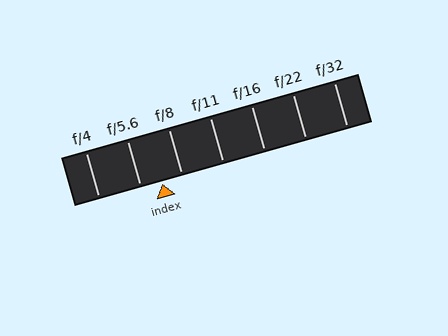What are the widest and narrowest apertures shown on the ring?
The widest aperture shown is f/4 and the narrowest is f/32.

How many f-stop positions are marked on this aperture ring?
There are 7 f-stop positions marked.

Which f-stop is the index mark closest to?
The index mark is closest to f/8.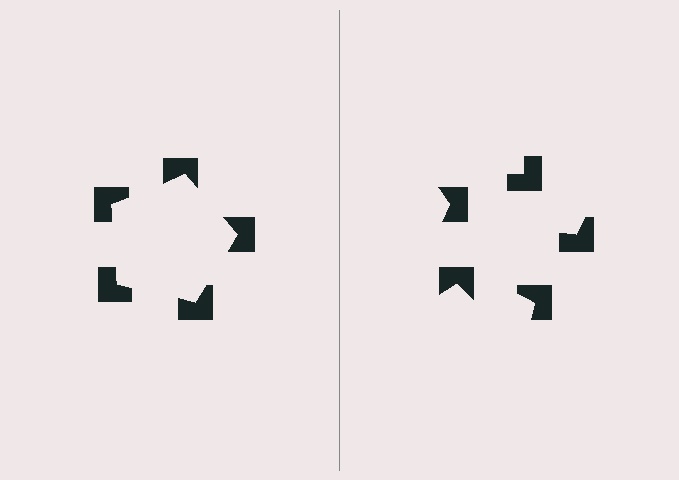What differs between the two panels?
The notched squares are positioned identically on both sides; only the wedge orientations differ. On the left they align to a pentagon; on the right they are misaligned.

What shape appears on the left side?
An illusory pentagon.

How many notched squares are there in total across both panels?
10 — 5 on each side.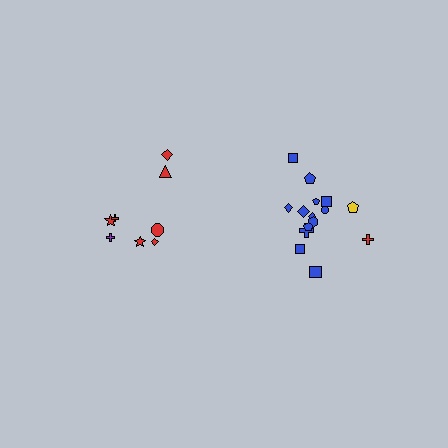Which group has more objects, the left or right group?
The right group.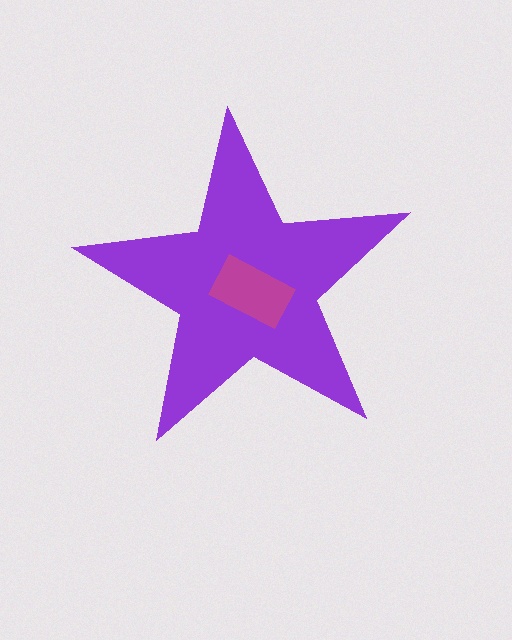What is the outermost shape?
The purple star.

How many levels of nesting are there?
2.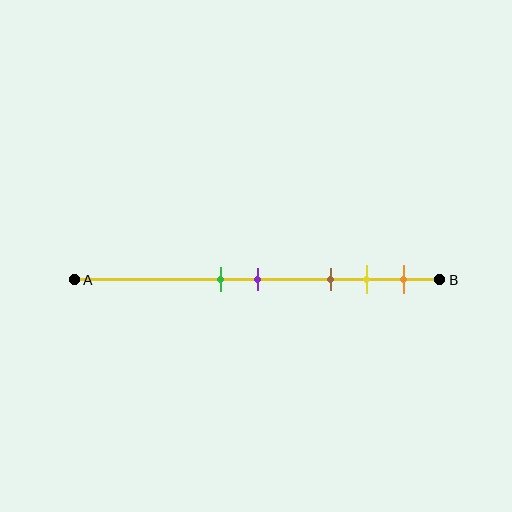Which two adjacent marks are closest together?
The green and purple marks are the closest adjacent pair.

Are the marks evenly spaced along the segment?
No, the marks are not evenly spaced.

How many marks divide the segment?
There are 5 marks dividing the segment.